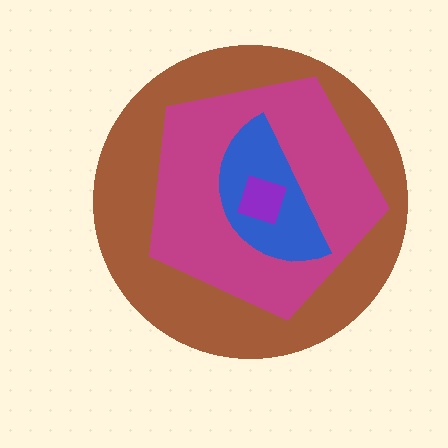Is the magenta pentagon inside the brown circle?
Yes.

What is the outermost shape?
The brown circle.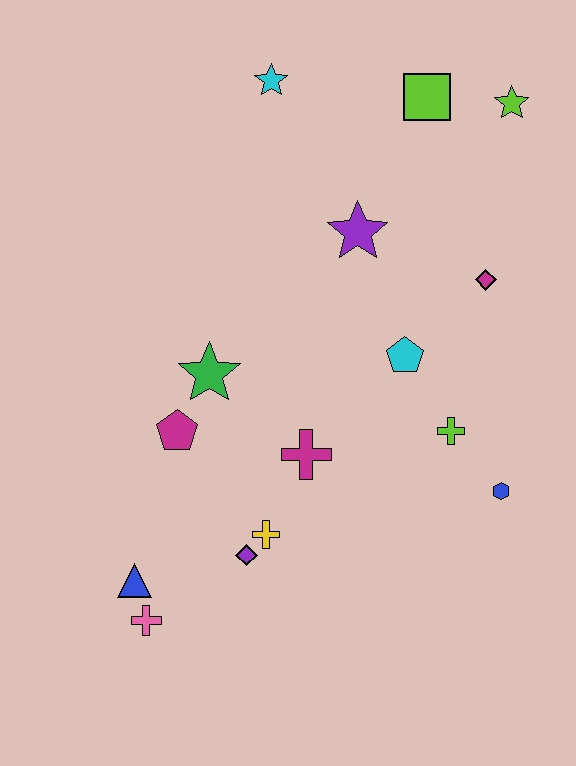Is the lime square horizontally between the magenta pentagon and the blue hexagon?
Yes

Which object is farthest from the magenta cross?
The lime star is farthest from the magenta cross.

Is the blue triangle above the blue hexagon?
No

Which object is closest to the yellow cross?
The purple diamond is closest to the yellow cross.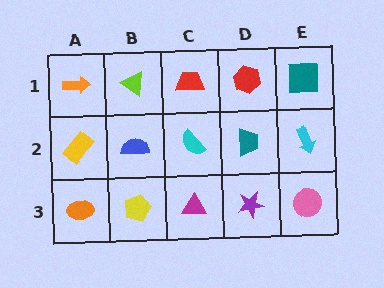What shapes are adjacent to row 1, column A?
A yellow rectangle (row 2, column A), a lime triangle (row 1, column B).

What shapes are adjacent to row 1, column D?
A teal trapezoid (row 2, column D), a red trapezoid (row 1, column C), a teal square (row 1, column E).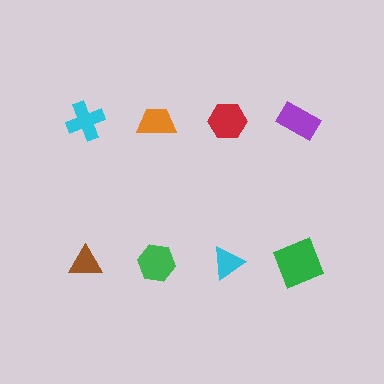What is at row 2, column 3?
A cyan triangle.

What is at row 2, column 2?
A green hexagon.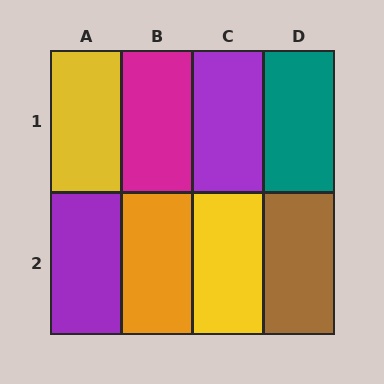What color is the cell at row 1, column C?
Purple.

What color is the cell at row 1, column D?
Teal.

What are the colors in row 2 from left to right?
Purple, orange, yellow, brown.